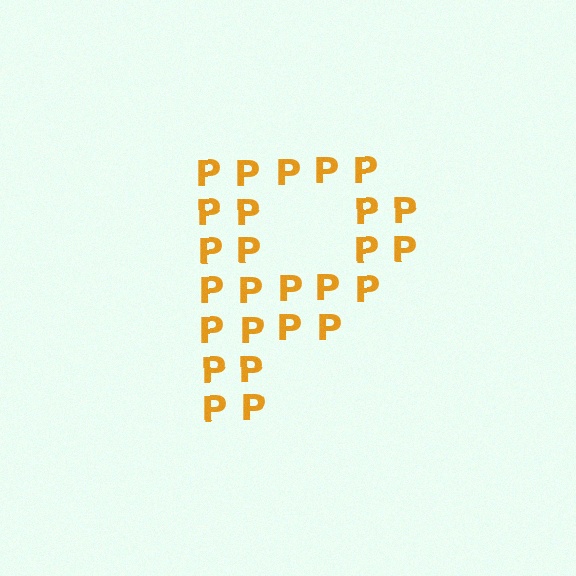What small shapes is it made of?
It is made of small letter P's.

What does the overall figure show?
The overall figure shows the letter P.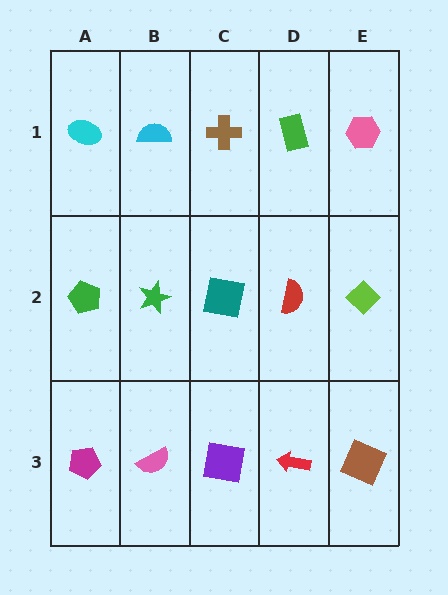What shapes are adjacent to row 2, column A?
A cyan ellipse (row 1, column A), a magenta pentagon (row 3, column A), a green star (row 2, column B).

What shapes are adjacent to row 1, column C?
A teal square (row 2, column C), a cyan semicircle (row 1, column B), a green rectangle (row 1, column D).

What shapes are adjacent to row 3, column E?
A lime diamond (row 2, column E), a red arrow (row 3, column D).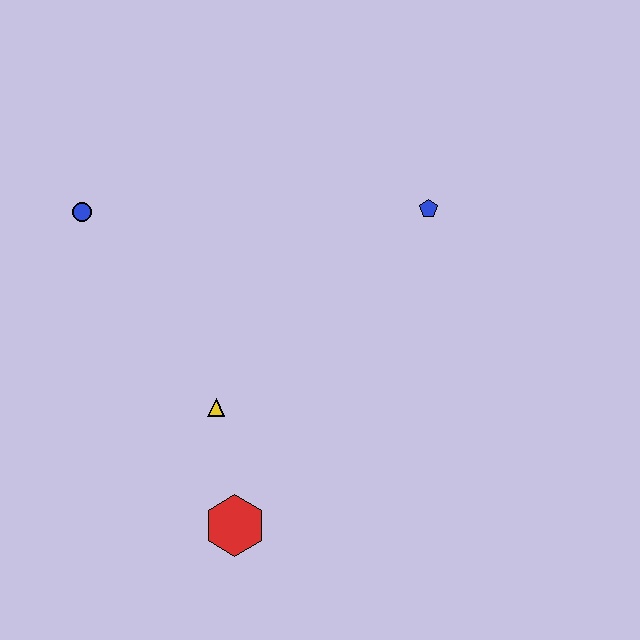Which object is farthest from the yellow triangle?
The blue pentagon is farthest from the yellow triangle.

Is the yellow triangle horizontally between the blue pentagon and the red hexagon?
No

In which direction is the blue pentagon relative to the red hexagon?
The blue pentagon is above the red hexagon.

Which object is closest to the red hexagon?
The yellow triangle is closest to the red hexagon.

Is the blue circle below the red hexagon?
No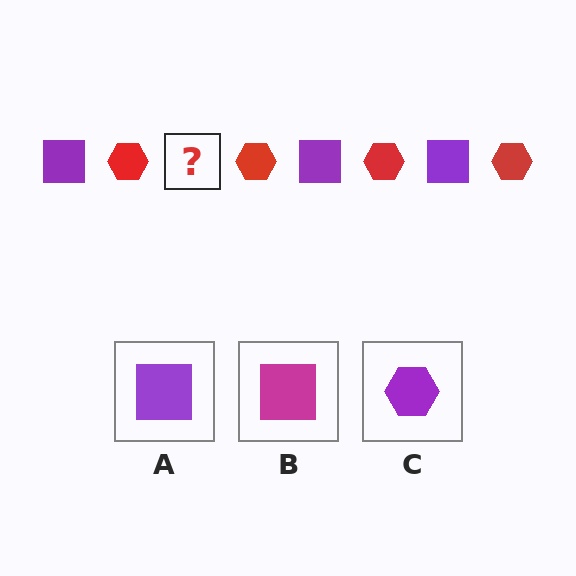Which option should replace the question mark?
Option A.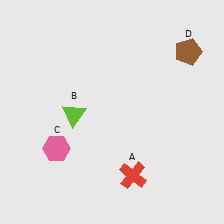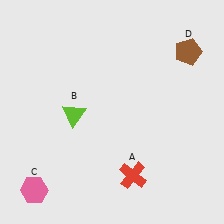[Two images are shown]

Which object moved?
The pink hexagon (C) moved down.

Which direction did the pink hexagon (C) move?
The pink hexagon (C) moved down.